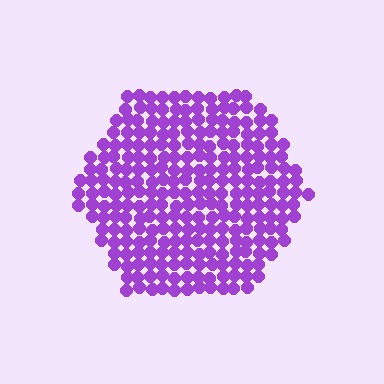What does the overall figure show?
The overall figure shows a hexagon.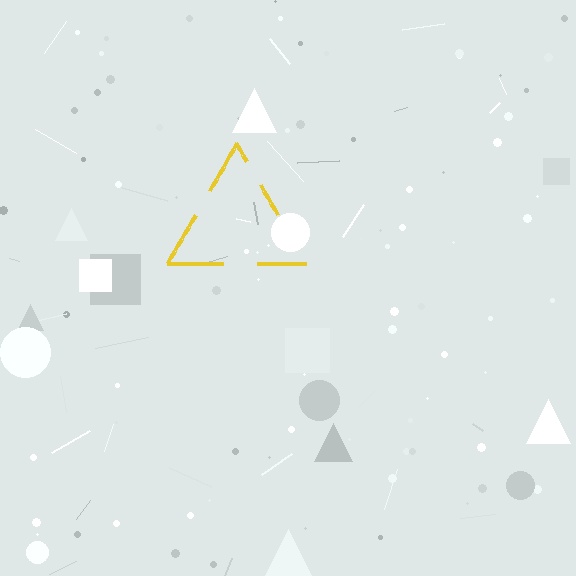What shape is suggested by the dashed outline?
The dashed outline suggests a triangle.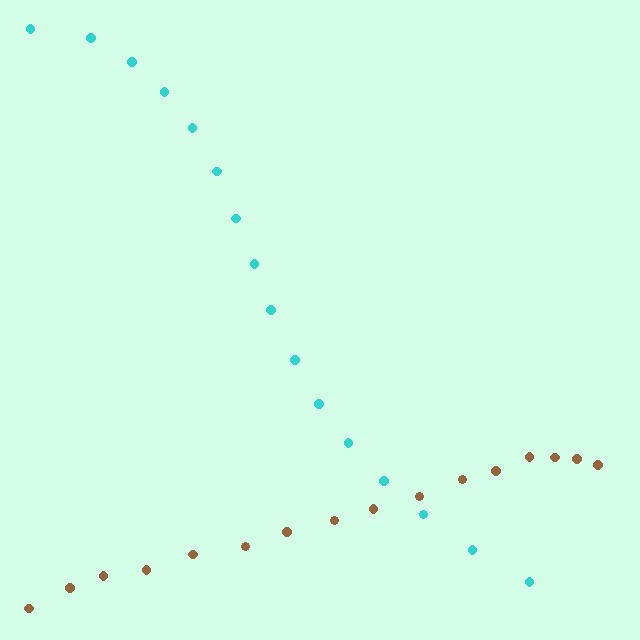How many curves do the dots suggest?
There are 2 distinct paths.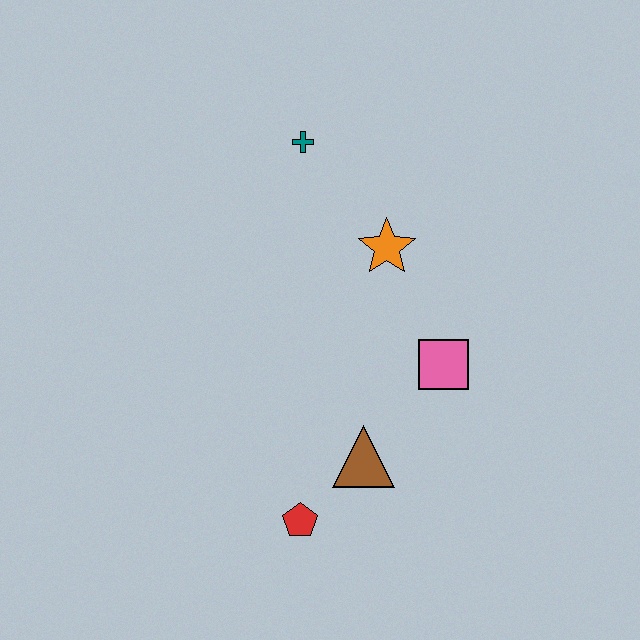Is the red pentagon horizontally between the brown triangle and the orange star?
No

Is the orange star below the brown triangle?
No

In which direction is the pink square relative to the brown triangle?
The pink square is above the brown triangle.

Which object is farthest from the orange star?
The red pentagon is farthest from the orange star.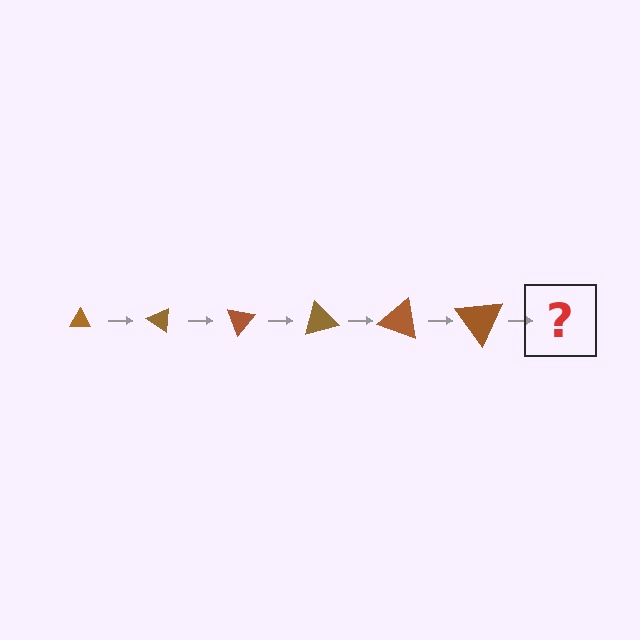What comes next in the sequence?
The next element should be a triangle, larger than the previous one and rotated 210 degrees from the start.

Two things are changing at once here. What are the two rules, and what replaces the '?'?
The two rules are that the triangle grows larger each step and it rotates 35 degrees each step. The '?' should be a triangle, larger than the previous one and rotated 210 degrees from the start.